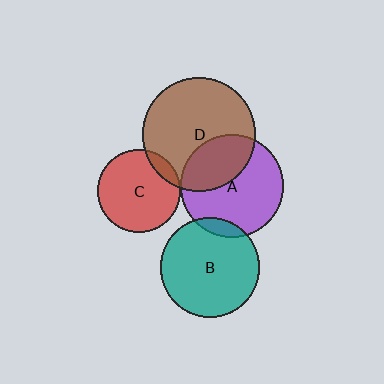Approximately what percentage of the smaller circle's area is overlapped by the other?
Approximately 35%.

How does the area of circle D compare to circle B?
Approximately 1.3 times.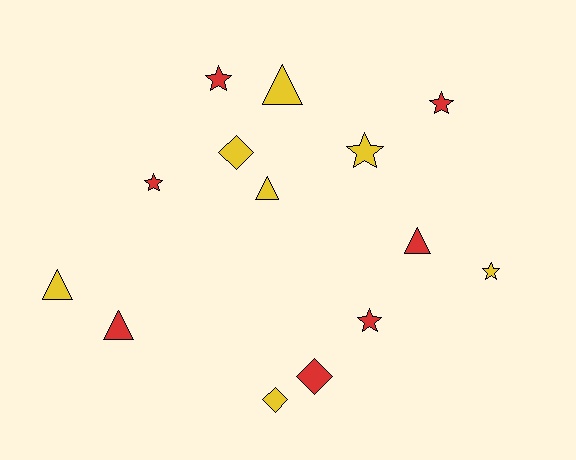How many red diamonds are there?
There is 1 red diamond.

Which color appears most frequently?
Red, with 7 objects.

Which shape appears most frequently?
Star, with 6 objects.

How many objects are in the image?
There are 14 objects.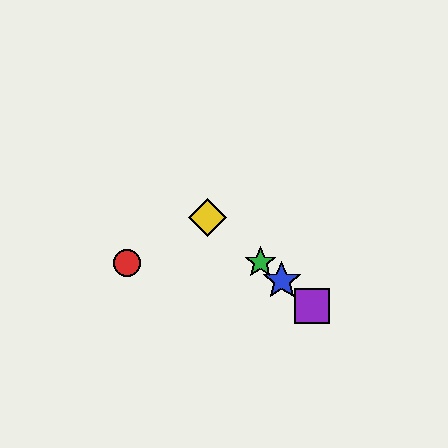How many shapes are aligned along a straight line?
4 shapes (the blue star, the green star, the yellow diamond, the purple square) are aligned along a straight line.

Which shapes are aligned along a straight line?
The blue star, the green star, the yellow diamond, the purple square are aligned along a straight line.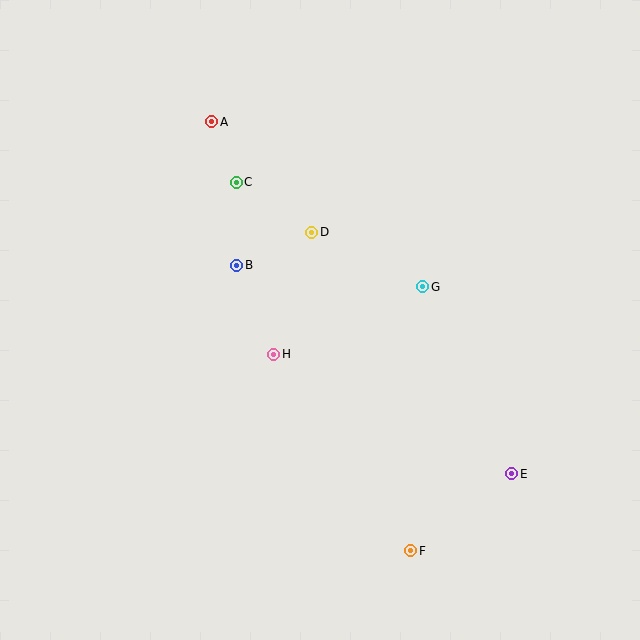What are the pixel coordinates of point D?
Point D is at (312, 232).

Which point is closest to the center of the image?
Point H at (274, 354) is closest to the center.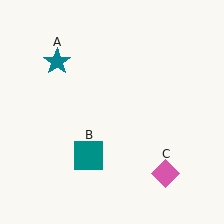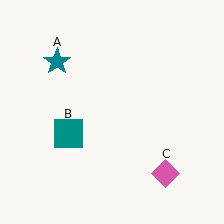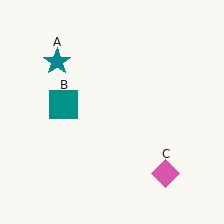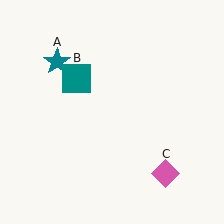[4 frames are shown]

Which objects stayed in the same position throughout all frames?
Teal star (object A) and pink diamond (object C) remained stationary.